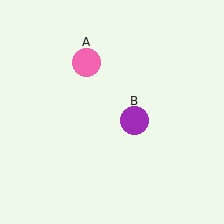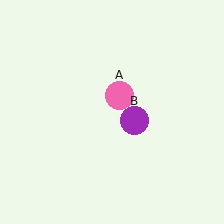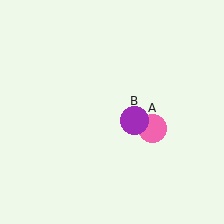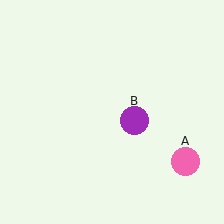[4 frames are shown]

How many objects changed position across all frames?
1 object changed position: pink circle (object A).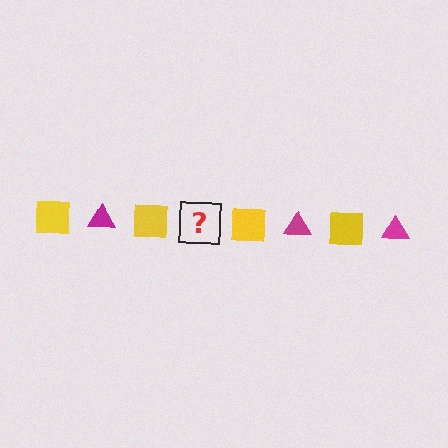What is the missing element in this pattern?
The missing element is a magenta triangle.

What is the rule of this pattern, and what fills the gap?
The rule is that the pattern alternates between yellow square and magenta triangle. The gap should be filled with a magenta triangle.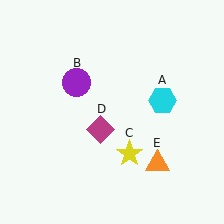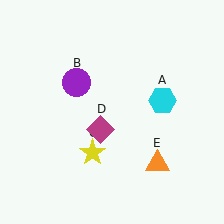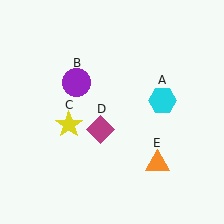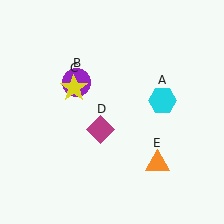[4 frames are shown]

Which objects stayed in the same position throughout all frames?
Cyan hexagon (object A) and purple circle (object B) and magenta diamond (object D) and orange triangle (object E) remained stationary.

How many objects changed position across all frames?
1 object changed position: yellow star (object C).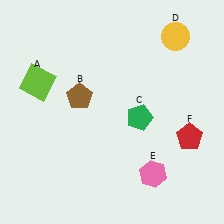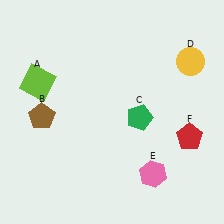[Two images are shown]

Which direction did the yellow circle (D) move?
The yellow circle (D) moved down.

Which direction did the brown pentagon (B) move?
The brown pentagon (B) moved left.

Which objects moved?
The objects that moved are: the brown pentagon (B), the yellow circle (D).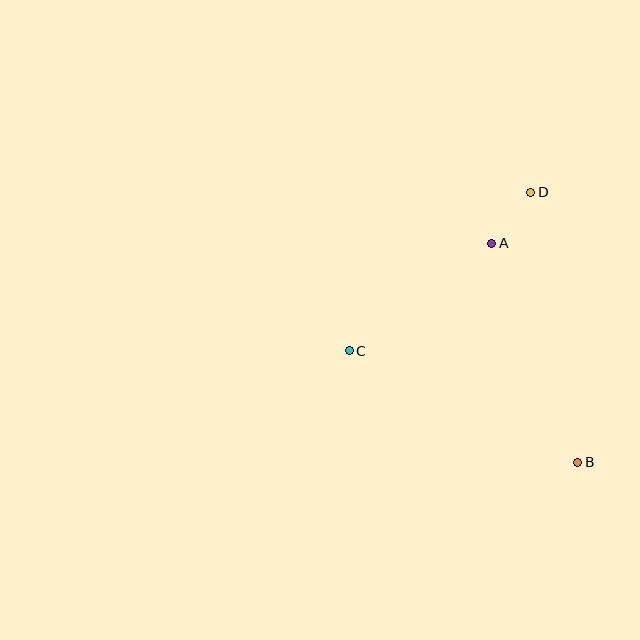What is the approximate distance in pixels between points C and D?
The distance between C and D is approximately 241 pixels.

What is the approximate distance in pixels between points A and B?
The distance between A and B is approximately 235 pixels.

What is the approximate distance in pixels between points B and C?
The distance between B and C is approximately 254 pixels.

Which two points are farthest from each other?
Points B and D are farthest from each other.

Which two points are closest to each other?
Points A and D are closest to each other.